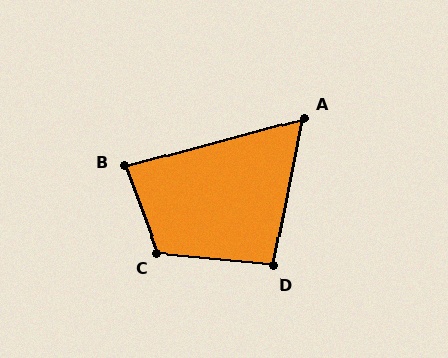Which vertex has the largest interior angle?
C, at approximately 116 degrees.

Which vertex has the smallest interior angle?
A, at approximately 64 degrees.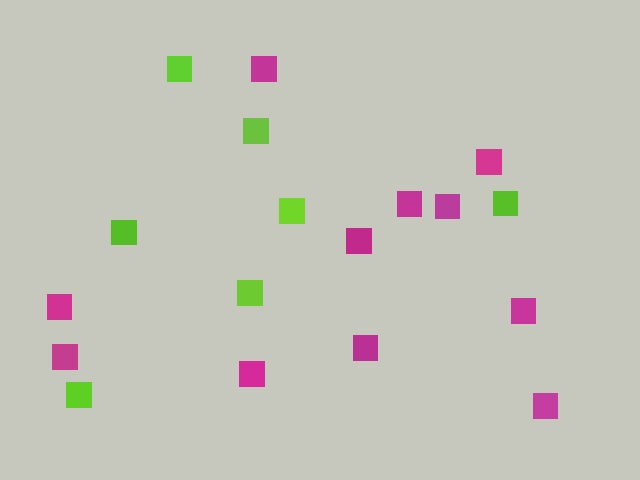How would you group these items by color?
There are 2 groups: one group of magenta squares (11) and one group of lime squares (7).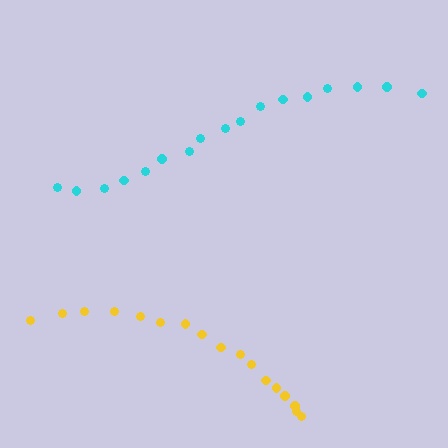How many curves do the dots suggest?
There are 2 distinct paths.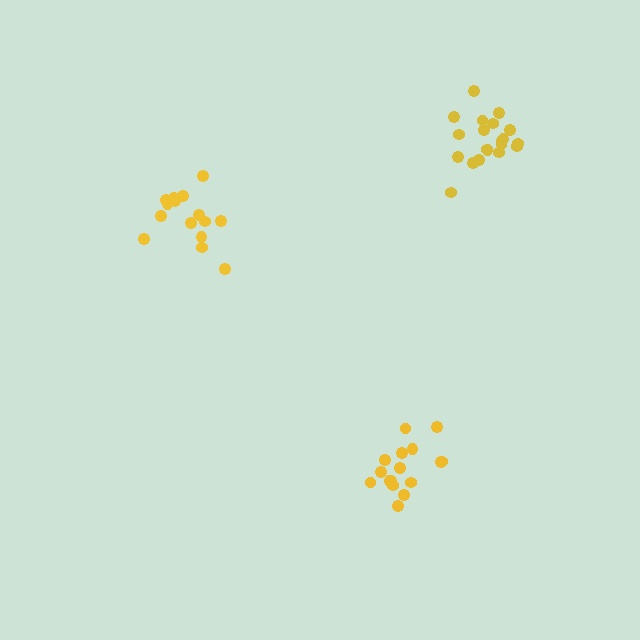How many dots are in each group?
Group 1: 15 dots, Group 2: 20 dots, Group 3: 16 dots (51 total).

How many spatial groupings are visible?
There are 3 spatial groupings.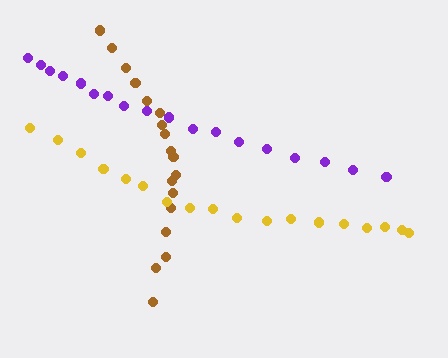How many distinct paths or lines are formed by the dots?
There are 3 distinct paths.